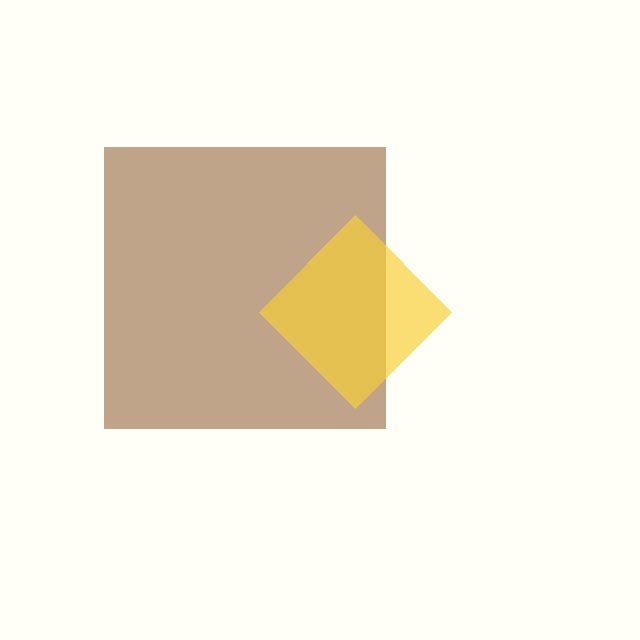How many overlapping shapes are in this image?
There are 2 overlapping shapes in the image.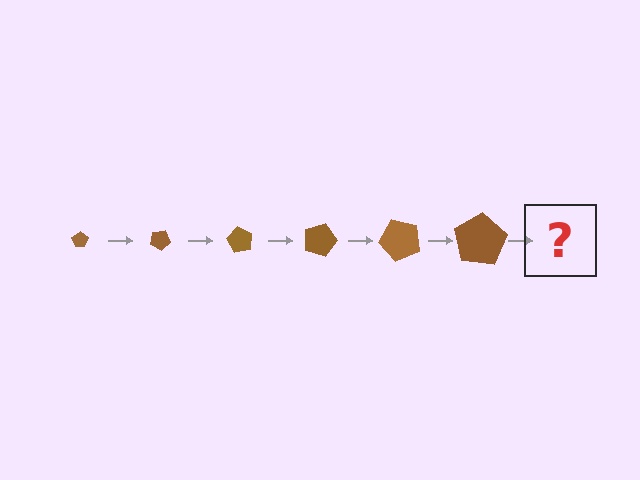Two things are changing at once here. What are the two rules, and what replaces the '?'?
The two rules are that the pentagon grows larger each step and it rotates 30 degrees each step. The '?' should be a pentagon, larger than the previous one and rotated 180 degrees from the start.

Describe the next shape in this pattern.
It should be a pentagon, larger than the previous one and rotated 180 degrees from the start.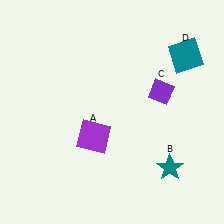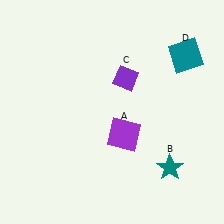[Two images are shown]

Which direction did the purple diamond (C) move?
The purple diamond (C) moved left.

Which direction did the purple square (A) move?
The purple square (A) moved right.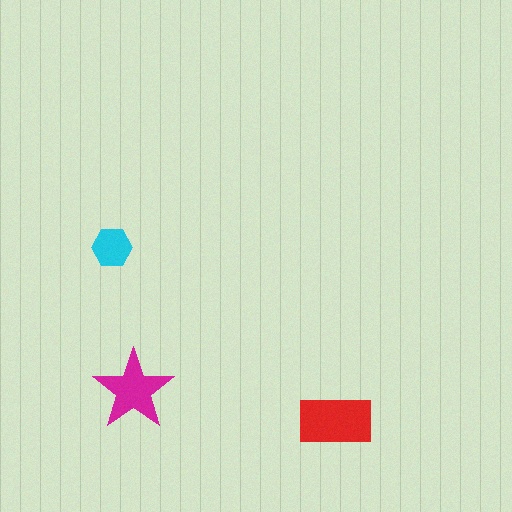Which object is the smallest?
The cyan hexagon.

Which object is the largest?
The red rectangle.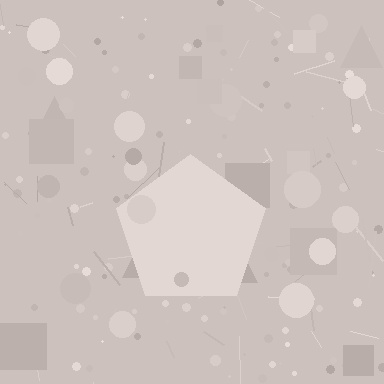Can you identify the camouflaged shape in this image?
The camouflaged shape is a pentagon.